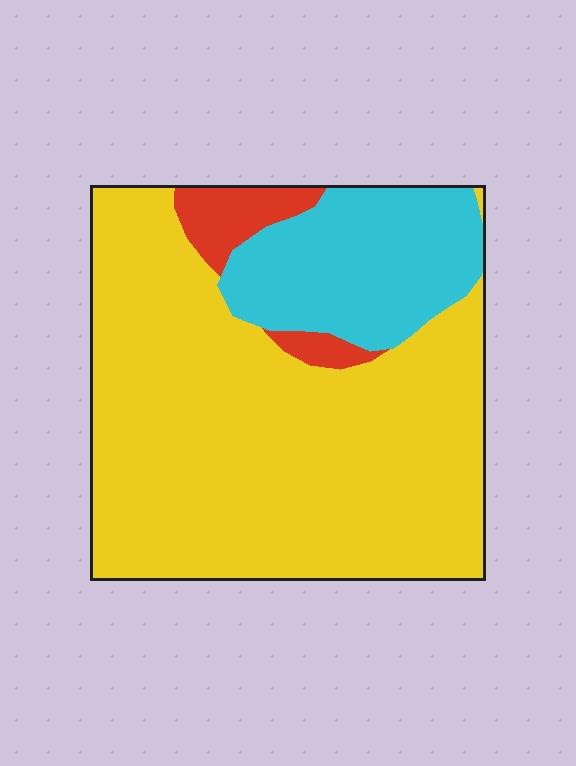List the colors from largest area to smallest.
From largest to smallest: yellow, cyan, red.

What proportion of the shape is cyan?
Cyan covers 21% of the shape.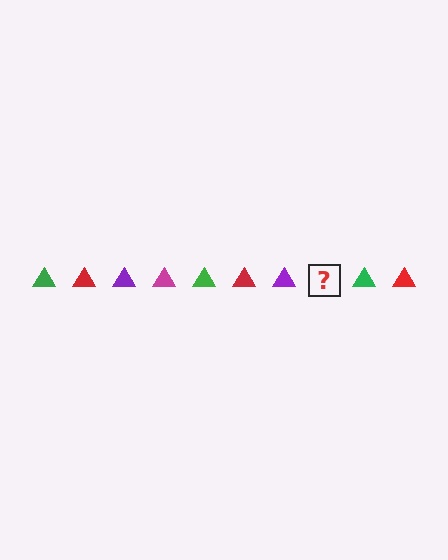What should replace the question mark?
The question mark should be replaced with a magenta triangle.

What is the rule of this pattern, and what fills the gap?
The rule is that the pattern cycles through green, red, purple, magenta triangles. The gap should be filled with a magenta triangle.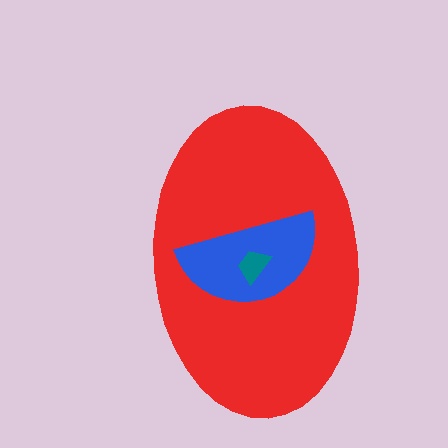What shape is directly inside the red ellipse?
The blue semicircle.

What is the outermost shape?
The red ellipse.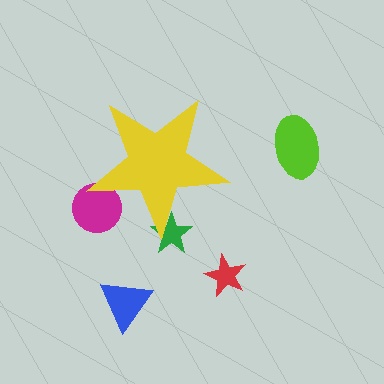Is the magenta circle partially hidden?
Yes, the magenta circle is partially hidden behind the yellow star.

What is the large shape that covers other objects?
A yellow star.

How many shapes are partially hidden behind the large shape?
2 shapes are partially hidden.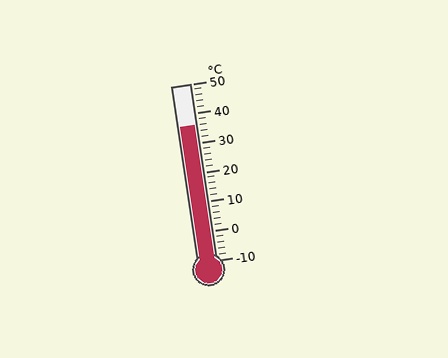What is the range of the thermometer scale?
The thermometer scale ranges from -10°C to 50°C.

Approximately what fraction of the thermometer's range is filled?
The thermometer is filled to approximately 75% of its range.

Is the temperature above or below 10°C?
The temperature is above 10°C.